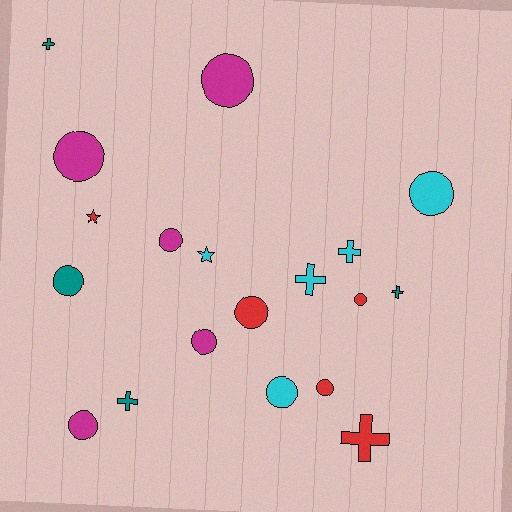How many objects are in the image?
There are 19 objects.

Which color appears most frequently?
Red, with 5 objects.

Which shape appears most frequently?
Circle, with 11 objects.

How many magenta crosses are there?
There are no magenta crosses.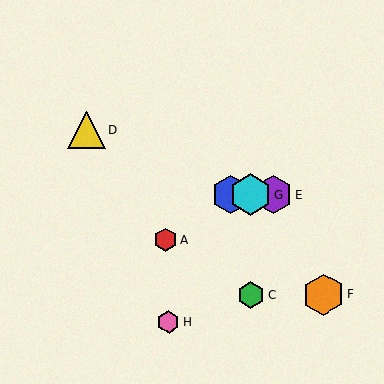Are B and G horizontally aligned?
Yes, both are at y≈194.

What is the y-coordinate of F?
Object F is at y≈294.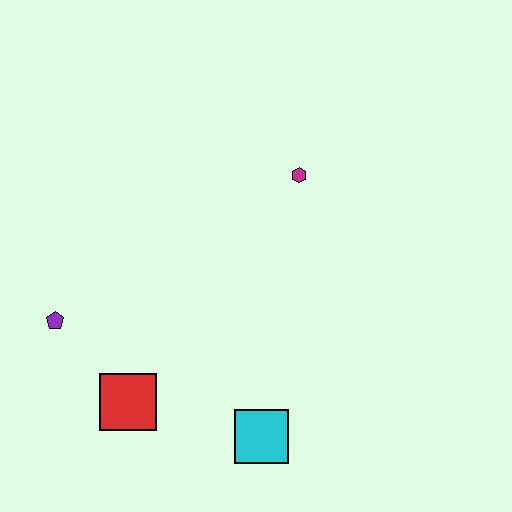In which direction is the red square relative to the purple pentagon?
The red square is below the purple pentagon.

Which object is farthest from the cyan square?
The magenta hexagon is farthest from the cyan square.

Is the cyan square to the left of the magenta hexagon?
Yes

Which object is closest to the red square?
The purple pentagon is closest to the red square.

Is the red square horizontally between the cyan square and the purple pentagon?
Yes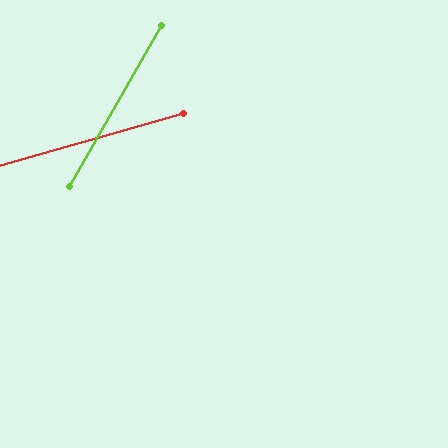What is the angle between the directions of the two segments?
Approximately 44 degrees.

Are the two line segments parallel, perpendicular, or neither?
Neither parallel nor perpendicular — they differ by about 44°.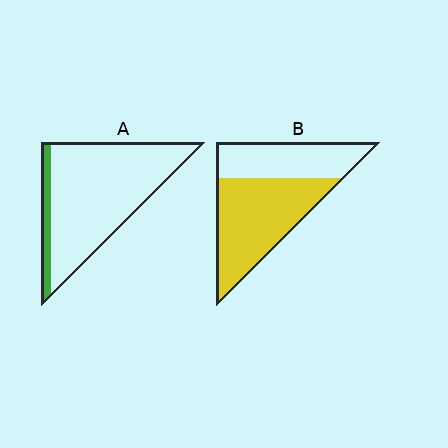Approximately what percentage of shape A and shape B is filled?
A is approximately 10% and B is approximately 60%.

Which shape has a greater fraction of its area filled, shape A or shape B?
Shape B.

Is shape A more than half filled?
No.